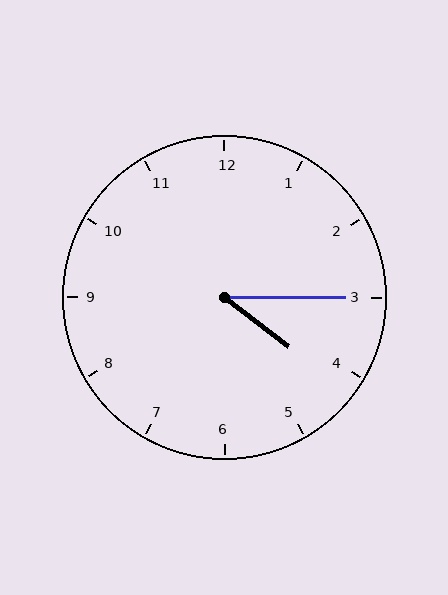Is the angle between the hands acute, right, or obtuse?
It is acute.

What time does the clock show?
4:15.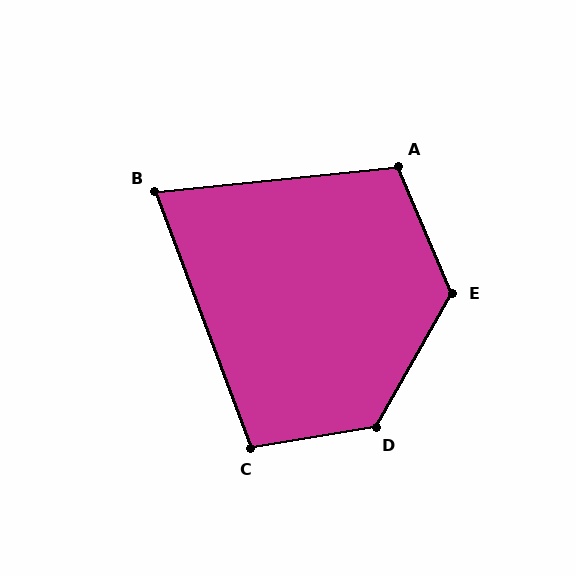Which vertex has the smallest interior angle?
B, at approximately 75 degrees.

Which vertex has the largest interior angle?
D, at approximately 129 degrees.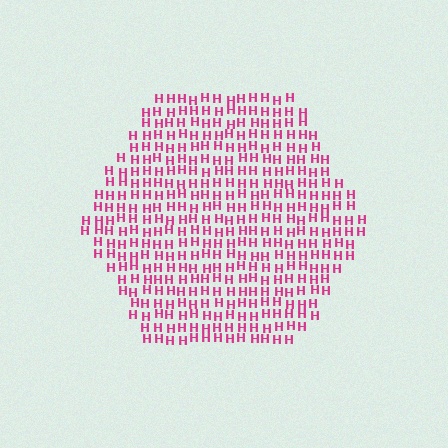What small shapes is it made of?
It is made of small letter H's.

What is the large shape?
The large shape is a hexagon.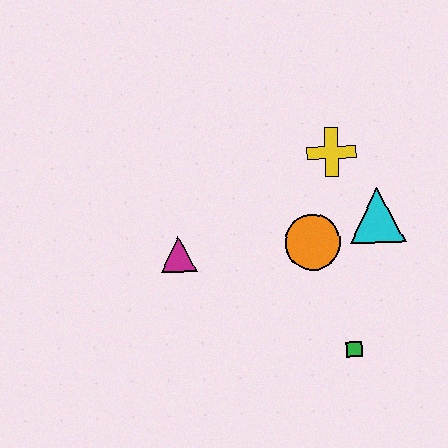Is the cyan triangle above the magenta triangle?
Yes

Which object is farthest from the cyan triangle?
The magenta triangle is farthest from the cyan triangle.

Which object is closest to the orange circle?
The cyan triangle is closest to the orange circle.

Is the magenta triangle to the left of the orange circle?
Yes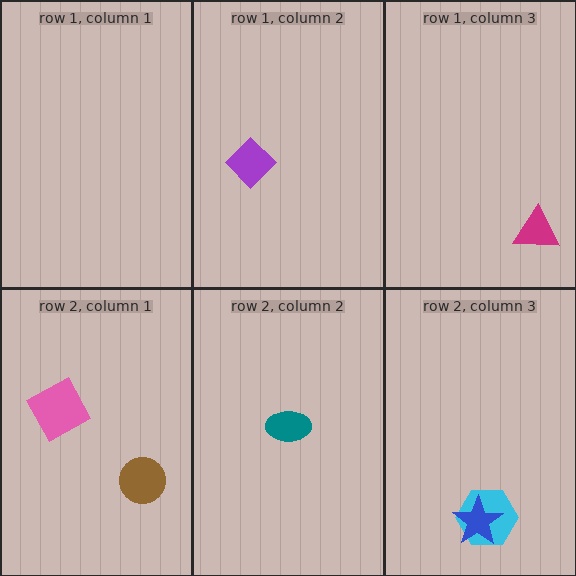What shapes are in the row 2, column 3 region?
The cyan hexagon, the blue star.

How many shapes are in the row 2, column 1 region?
2.